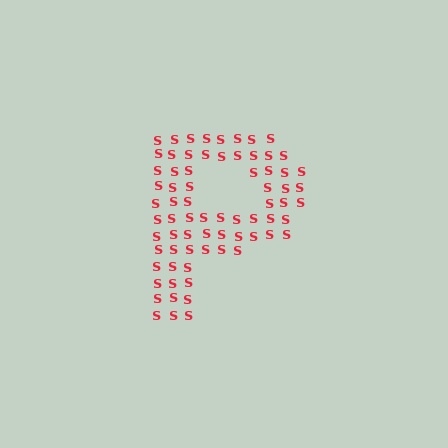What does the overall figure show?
The overall figure shows the letter P.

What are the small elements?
The small elements are letter S's.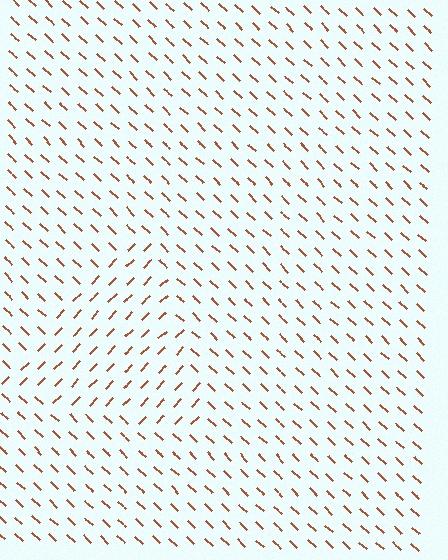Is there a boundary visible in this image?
Yes, there is a texture boundary formed by a change in line orientation.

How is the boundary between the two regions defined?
The boundary is defined purely by a change in line orientation (approximately 89 degrees difference). All lines are the same color and thickness.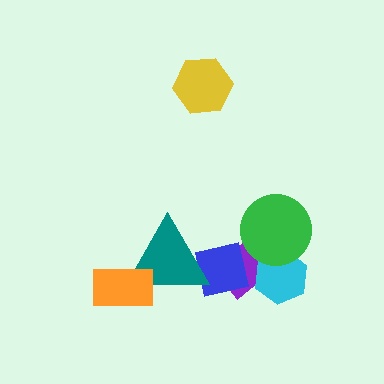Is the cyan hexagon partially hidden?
Yes, it is partially covered by another shape.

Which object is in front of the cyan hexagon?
The green circle is in front of the cyan hexagon.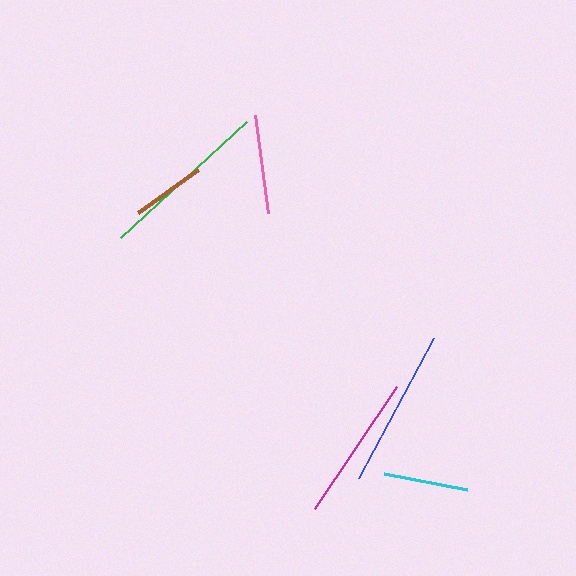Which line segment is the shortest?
The brown line is the shortest at approximately 73 pixels.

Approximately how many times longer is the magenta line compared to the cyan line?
The magenta line is approximately 1.7 times the length of the cyan line.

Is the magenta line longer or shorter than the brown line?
The magenta line is longer than the brown line.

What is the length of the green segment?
The green segment is approximately 171 pixels long.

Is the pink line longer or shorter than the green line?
The green line is longer than the pink line.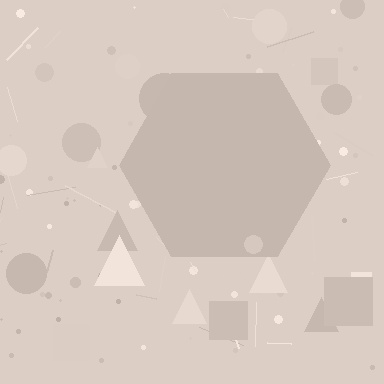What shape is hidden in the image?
A hexagon is hidden in the image.